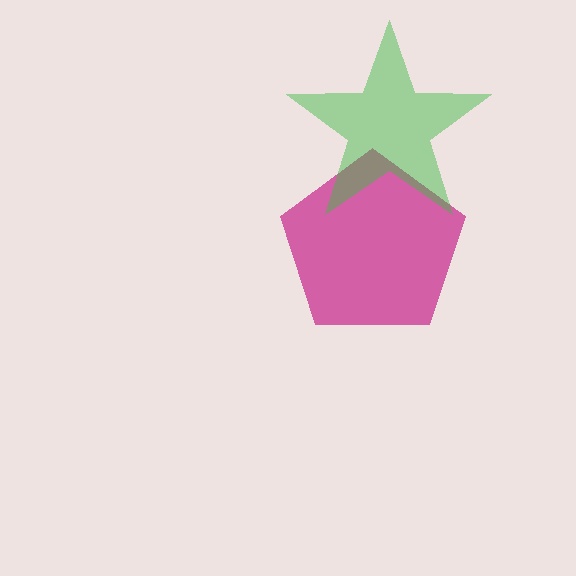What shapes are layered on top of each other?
The layered shapes are: a magenta pentagon, a green star.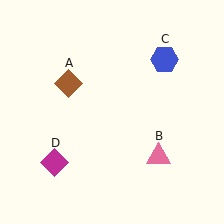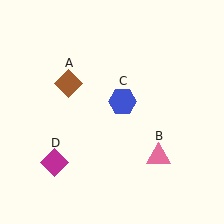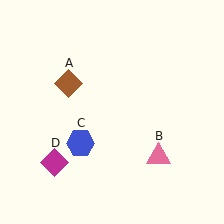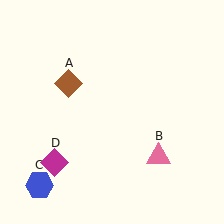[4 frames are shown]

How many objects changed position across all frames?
1 object changed position: blue hexagon (object C).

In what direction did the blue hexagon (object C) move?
The blue hexagon (object C) moved down and to the left.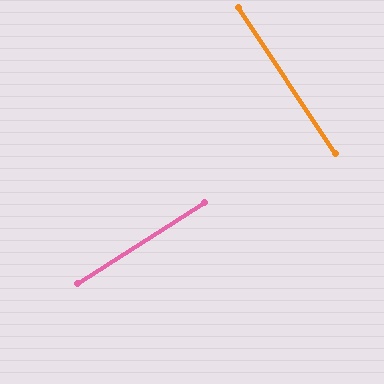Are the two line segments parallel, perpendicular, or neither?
Perpendicular — they meet at approximately 89°.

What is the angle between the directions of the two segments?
Approximately 89 degrees.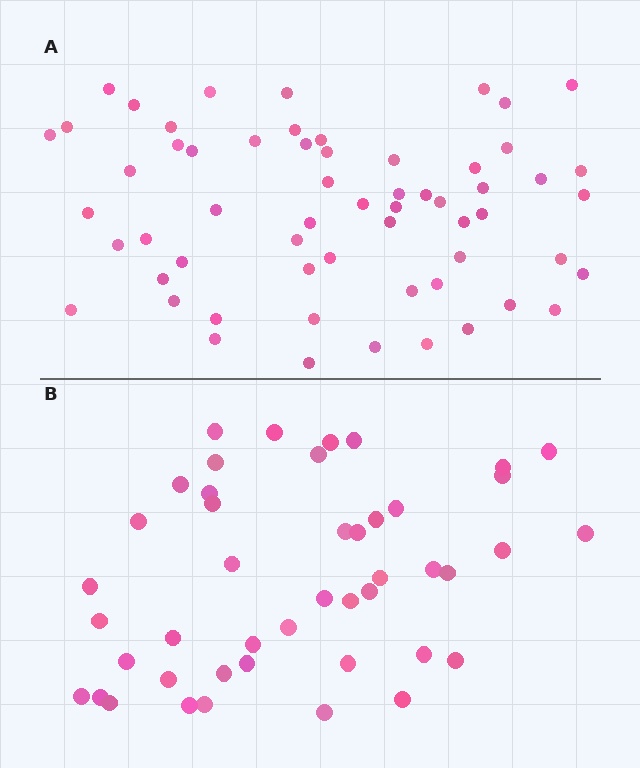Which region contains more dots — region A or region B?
Region A (the top region) has more dots.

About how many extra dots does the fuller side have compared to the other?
Region A has approximately 15 more dots than region B.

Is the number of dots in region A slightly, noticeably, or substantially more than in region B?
Region A has noticeably more, but not dramatically so. The ratio is roughly 1.3 to 1.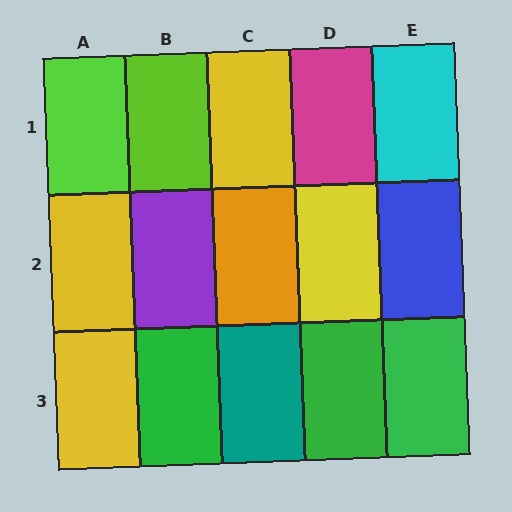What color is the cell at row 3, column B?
Green.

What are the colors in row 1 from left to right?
Lime, lime, yellow, magenta, cyan.